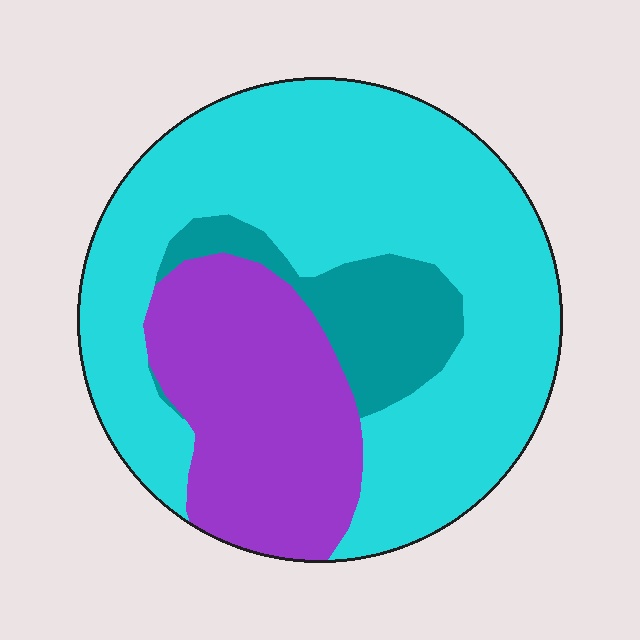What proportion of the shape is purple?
Purple covers around 25% of the shape.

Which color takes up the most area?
Cyan, at roughly 60%.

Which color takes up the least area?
Teal, at roughly 10%.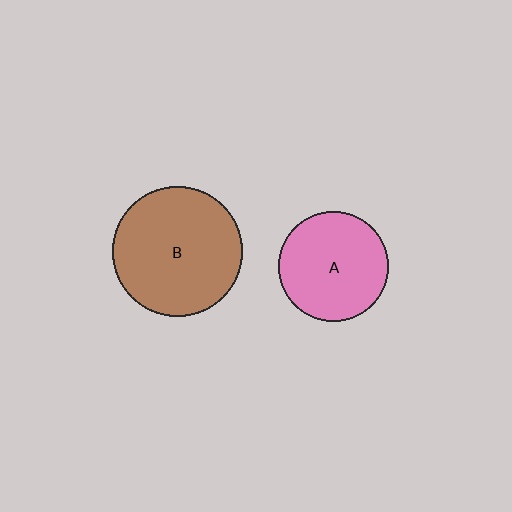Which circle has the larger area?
Circle B (brown).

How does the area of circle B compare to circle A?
Approximately 1.4 times.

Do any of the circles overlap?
No, none of the circles overlap.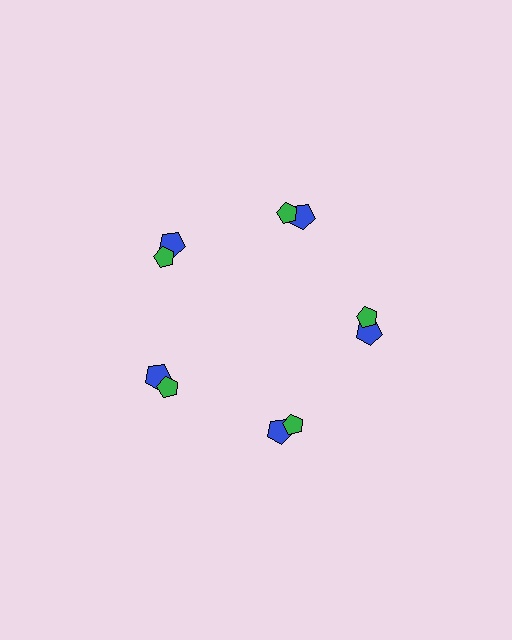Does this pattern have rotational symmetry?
Yes, this pattern has 5-fold rotational symmetry. It looks the same after rotating 72 degrees around the center.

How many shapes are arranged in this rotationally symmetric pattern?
There are 10 shapes, arranged in 5 groups of 2.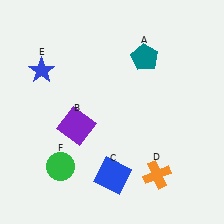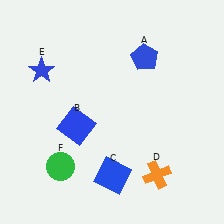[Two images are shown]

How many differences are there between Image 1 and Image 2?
There are 2 differences between the two images.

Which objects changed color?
A changed from teal to blue. B changed from purple to blue.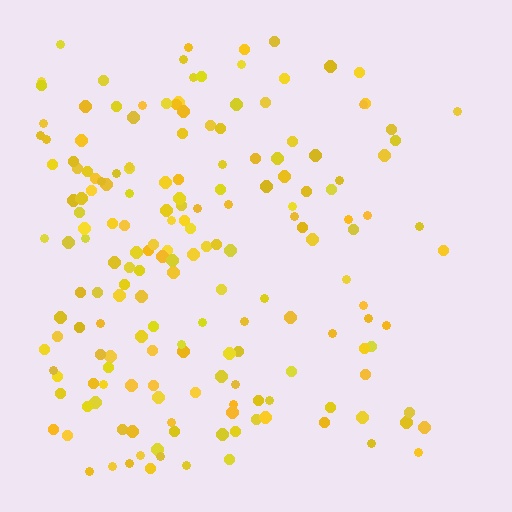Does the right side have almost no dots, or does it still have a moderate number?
Still a moderate number, just noticeably fewer than the left.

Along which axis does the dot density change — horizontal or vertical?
Horizontal.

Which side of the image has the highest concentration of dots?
The left.